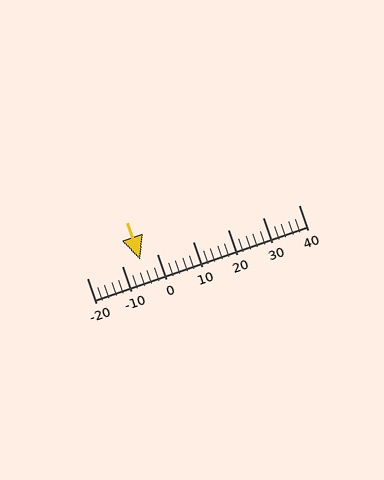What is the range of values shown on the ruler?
The ruler shows values from -20 to 40.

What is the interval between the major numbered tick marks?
The major tick marks are spaced 10 units apart.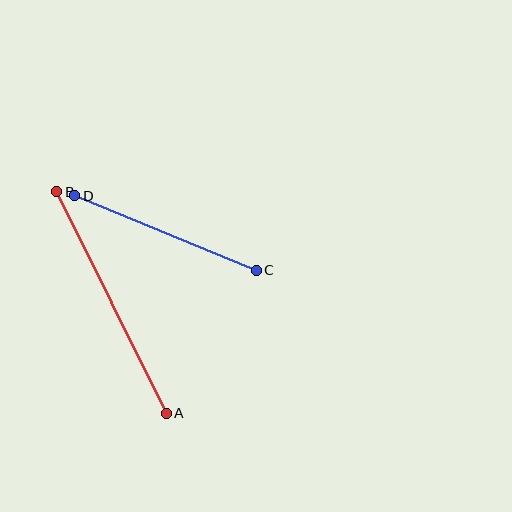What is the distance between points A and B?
The distance is approximately 247 pixels.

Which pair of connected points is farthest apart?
Points A and B are farthest apart.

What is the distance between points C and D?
The distance is approximately 196 pixels.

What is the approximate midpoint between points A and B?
The midpoint is at approximately (111, 302) pixels.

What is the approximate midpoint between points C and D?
The midpoint is at approximately (166, 233) pixels.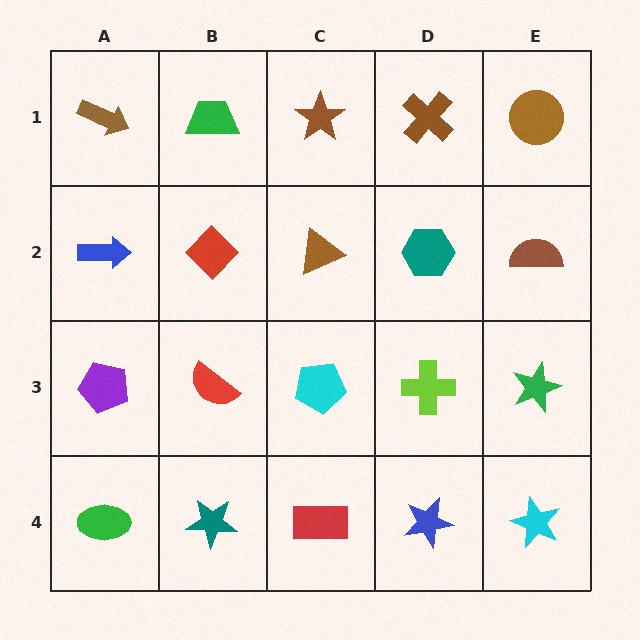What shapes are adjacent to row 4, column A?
A purple pentagon (row 3, column A), a teal star (row 4, column B).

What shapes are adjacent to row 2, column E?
A brown circle (row 1, column E), a green star (row 3, column E), a teal hexagon (row 2, column D).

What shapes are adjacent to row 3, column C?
A brown triangle (row 2, column C), a red rectangle (row 4, column C), a red semicircle (row 3, column B), a lime cross (row 3, column D).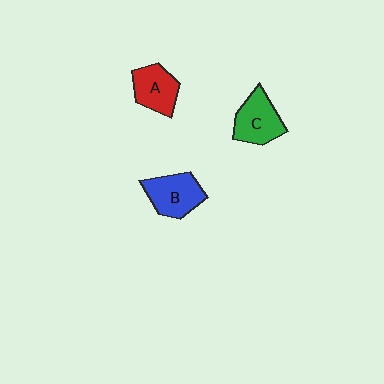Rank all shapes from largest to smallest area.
From largest to smallest: B (blue), C (green), A (red).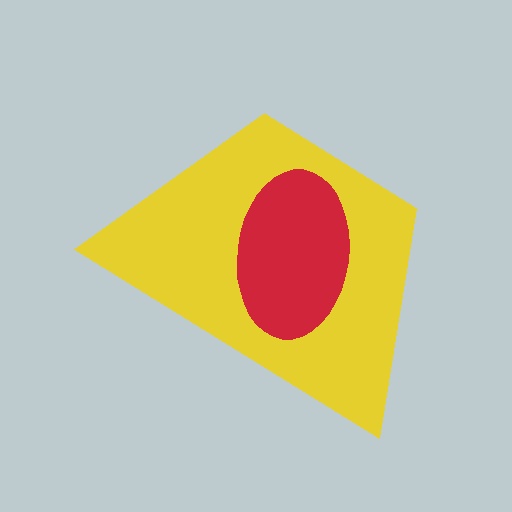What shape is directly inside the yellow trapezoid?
The red ellipse.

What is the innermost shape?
The red ellipse.